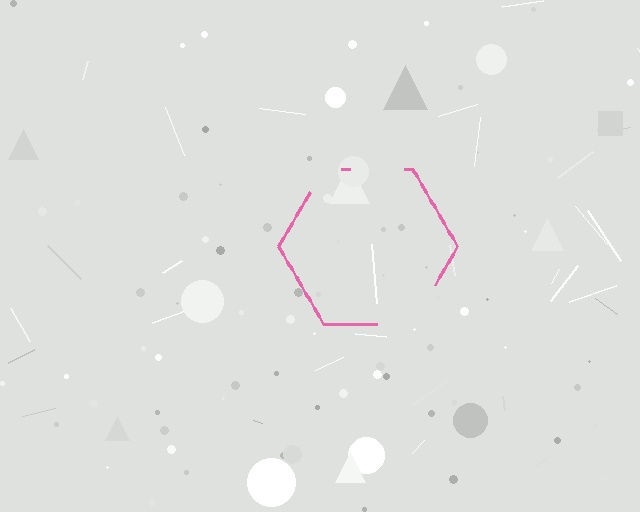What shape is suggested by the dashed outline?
The dashed outline suggests a hexagon.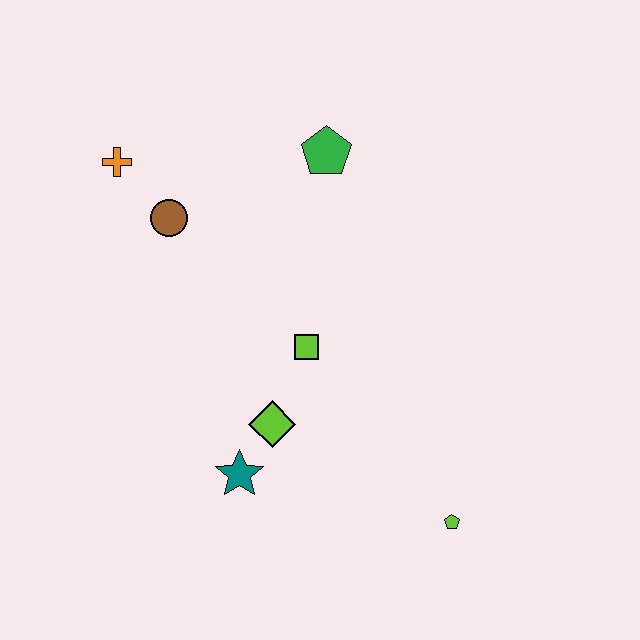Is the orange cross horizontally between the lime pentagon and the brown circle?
No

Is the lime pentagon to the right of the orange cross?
Yes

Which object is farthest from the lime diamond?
The orange cross is farthest from the lime diamond.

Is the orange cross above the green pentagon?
No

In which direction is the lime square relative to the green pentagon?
The lime square is below the green pentagon.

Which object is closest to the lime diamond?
The teal star is closest to the lime diamond.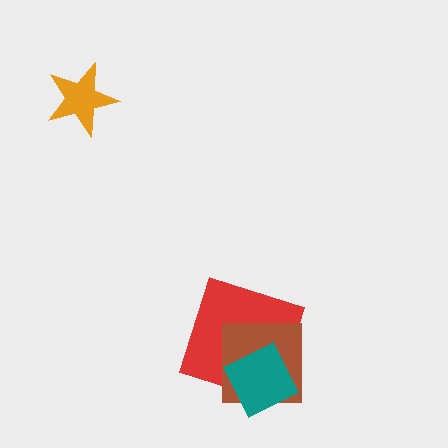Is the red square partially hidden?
Yes, it is partially covered by another shape.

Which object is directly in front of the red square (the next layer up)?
The brown square is directly in front of the red square.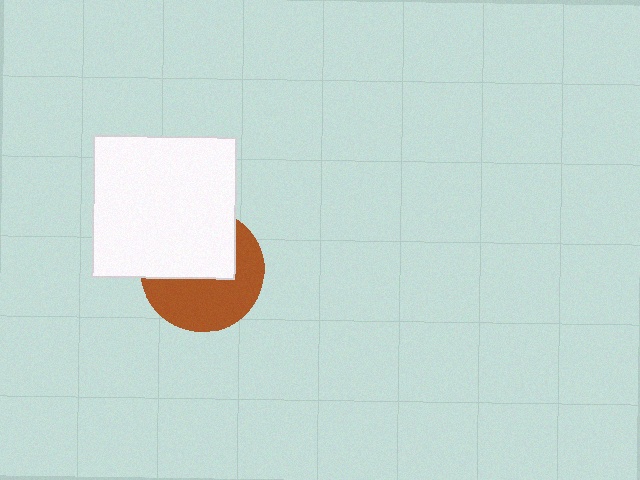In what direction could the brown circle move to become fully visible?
The brown circle could move down. That would shift it out from behind the white square entirely.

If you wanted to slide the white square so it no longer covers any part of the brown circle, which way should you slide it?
Slide it up — that is the most direct way to separate the two shapes.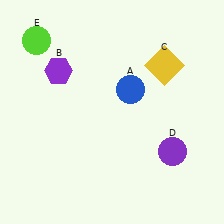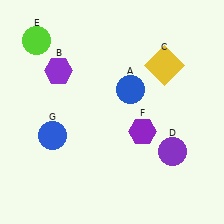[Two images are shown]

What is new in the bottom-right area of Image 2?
A purple hexagon (F) was added in the bottom-right area of Image 2.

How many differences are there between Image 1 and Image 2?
There are 2 differences between the two images.